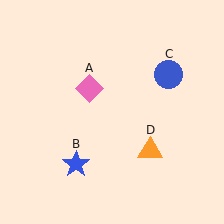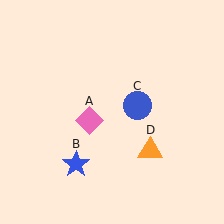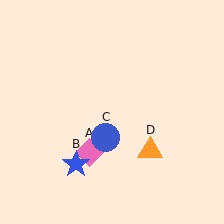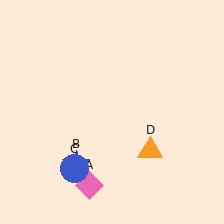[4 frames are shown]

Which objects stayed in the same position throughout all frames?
Blue star (object B) and orange triangle (object D) remained stationary.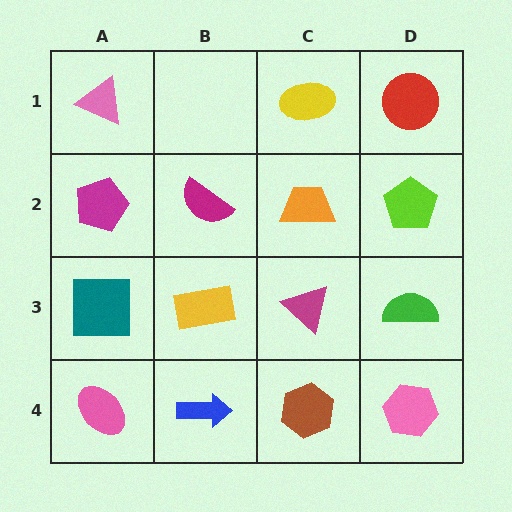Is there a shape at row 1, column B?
No, that cell is empty.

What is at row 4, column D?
A pink hexagon.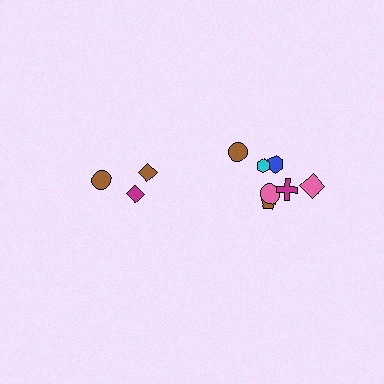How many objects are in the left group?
There are 3 objects.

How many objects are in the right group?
There are 7 objects.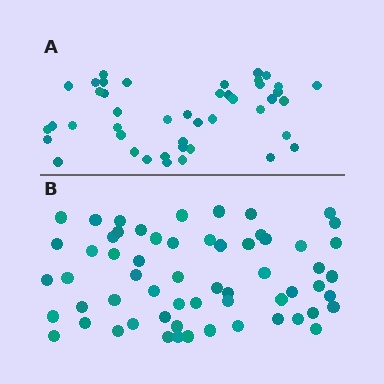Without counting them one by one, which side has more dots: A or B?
Region B (the bottom region) has more dots.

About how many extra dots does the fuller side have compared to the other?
Region B has approximately 15 more dots than region A.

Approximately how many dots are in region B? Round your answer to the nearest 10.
About 60 dots.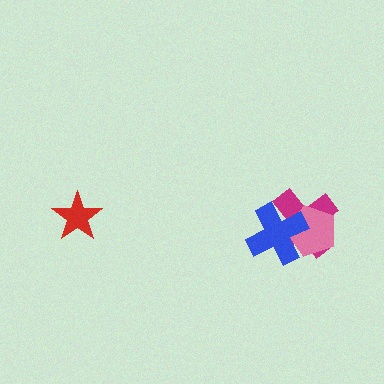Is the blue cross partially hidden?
No, no other shape covers it.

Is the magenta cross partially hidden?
Yes, it is partially covered by another shape.